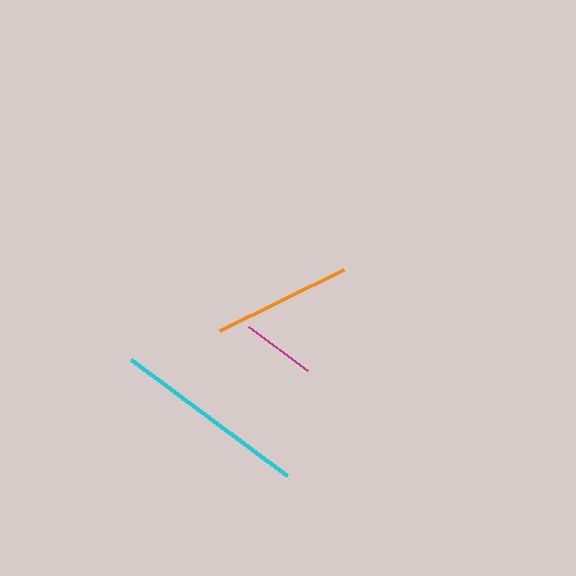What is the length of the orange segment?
The orange segment is approximately 138 pixels long.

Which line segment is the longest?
The cyan line is the longest at approximately 195 pixels.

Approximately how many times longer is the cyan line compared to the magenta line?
The cyan line is approximately 2.6 times the length of the magenta line.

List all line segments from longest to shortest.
From longest to shortest: cyan, orange, magenta.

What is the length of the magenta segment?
The magenta segment is approximately 74 pixels long.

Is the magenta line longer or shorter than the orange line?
The orange line is longer than the magenta line.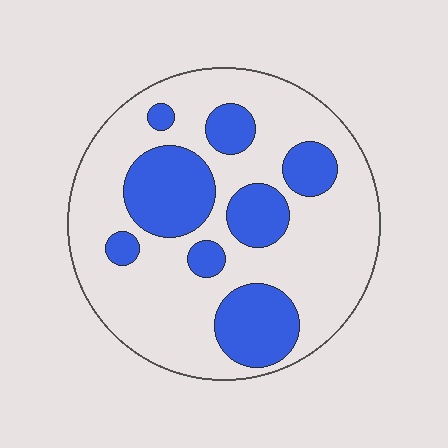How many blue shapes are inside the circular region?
8.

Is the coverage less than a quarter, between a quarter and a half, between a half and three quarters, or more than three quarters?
Between a quarter and a half.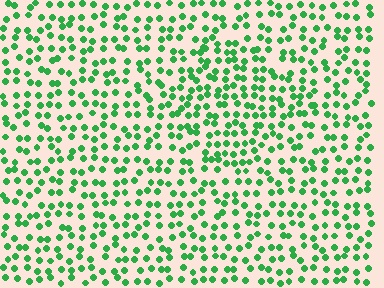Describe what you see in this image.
The image contains small green elements arranged at two different densities. A diamond-shaped region is visible where the elements are more densely packed than the surrounding area.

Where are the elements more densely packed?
The elements are more densely packed inside the diamond boundary.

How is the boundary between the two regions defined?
The boundary is defined by a change in element density (approximately 1.4x ratio). All elements are the same color, size, and shape.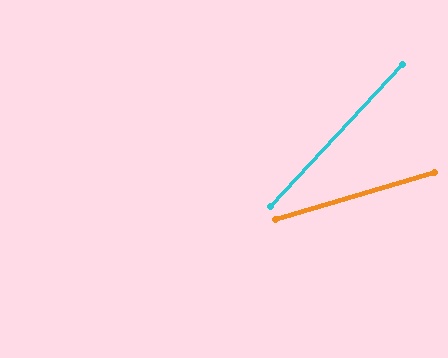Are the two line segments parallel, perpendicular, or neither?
Neither parallel nor perpendicular — they differ by about 31°.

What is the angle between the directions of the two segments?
Approximately 31 degrees.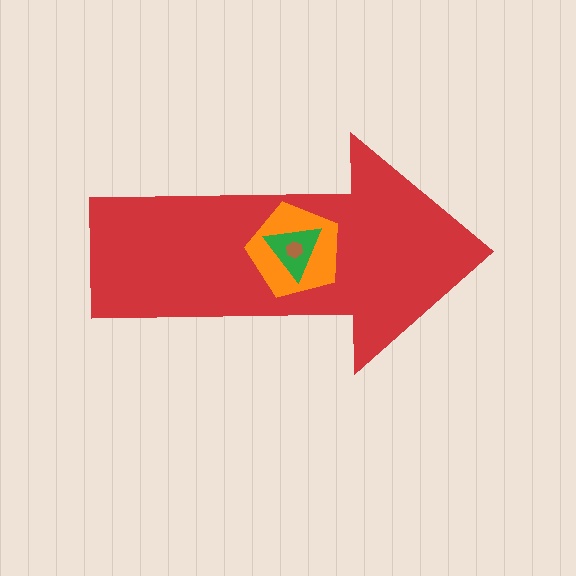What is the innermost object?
The brown hexagon.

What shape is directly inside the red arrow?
The orange pentagon.